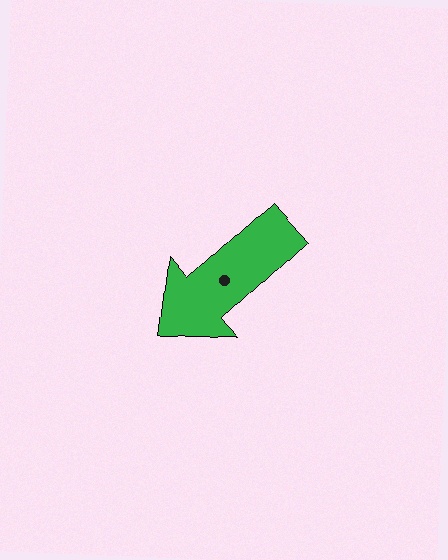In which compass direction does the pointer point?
Southwest.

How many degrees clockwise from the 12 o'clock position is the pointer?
Approximately 228 degrees.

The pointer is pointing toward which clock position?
Roughly 8 o'clock.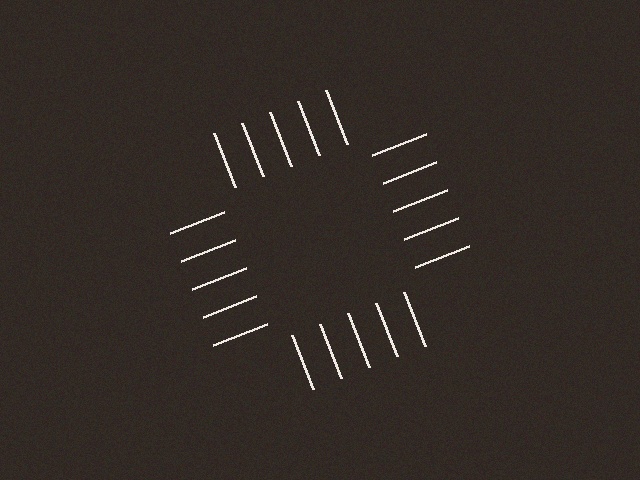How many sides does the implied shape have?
4 sides — the line-ends trace a square.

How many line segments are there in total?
20 — 5 along each of the 4 edges.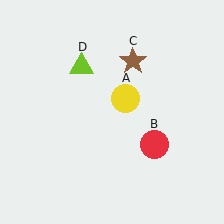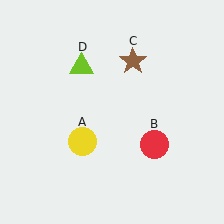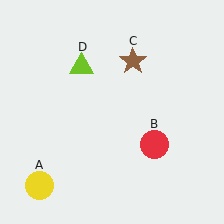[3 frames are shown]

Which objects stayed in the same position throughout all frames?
Red circle (object B) and brown star (object C) and lime triangle (object D) remained stationary.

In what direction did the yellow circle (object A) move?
The yellow circle (object A) moved down and to the left.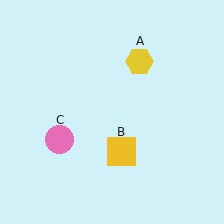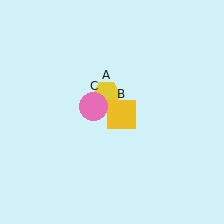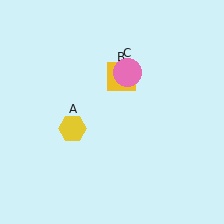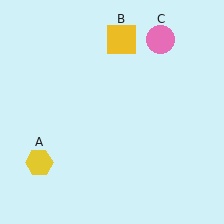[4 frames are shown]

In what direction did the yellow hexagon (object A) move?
The yellow hexagon (object A) moved down and to the left.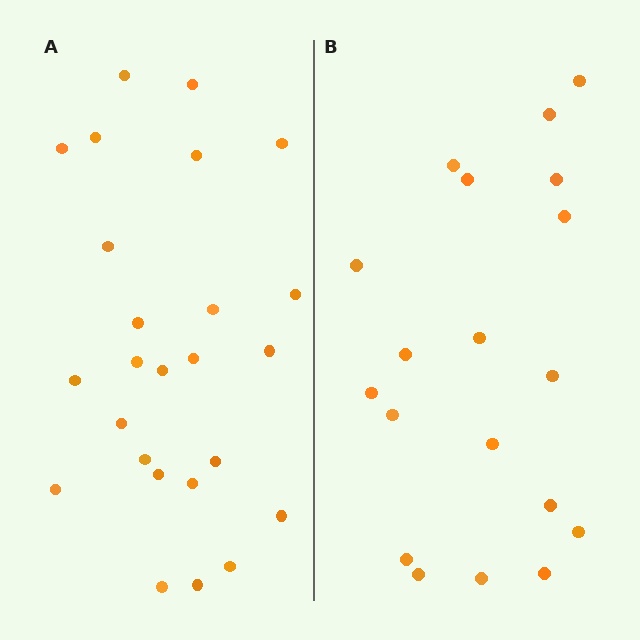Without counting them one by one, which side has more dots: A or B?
Region A (the left region) has more dots.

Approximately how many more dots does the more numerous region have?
Region A has about 6 more dots than region B.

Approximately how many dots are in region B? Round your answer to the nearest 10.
About 20 dots. (The exact count is 19, which rounds to 20.)